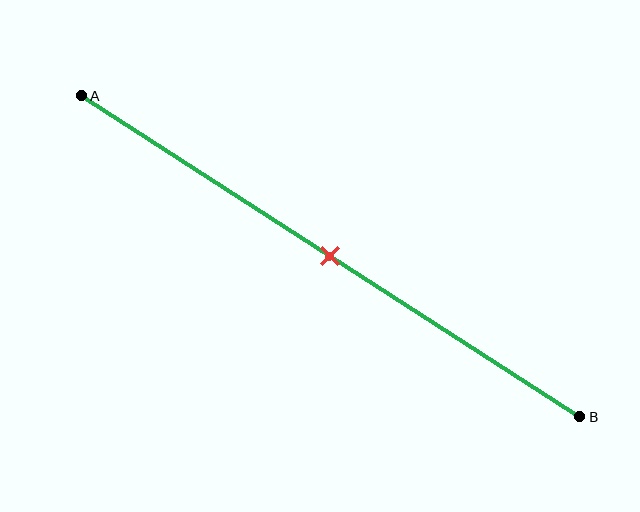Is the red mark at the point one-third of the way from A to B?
No, the mark is at about 50% from A, not at the 33% one-third point.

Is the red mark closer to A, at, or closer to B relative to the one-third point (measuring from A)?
The red mark is closer to point B than the one-third point of segment AB.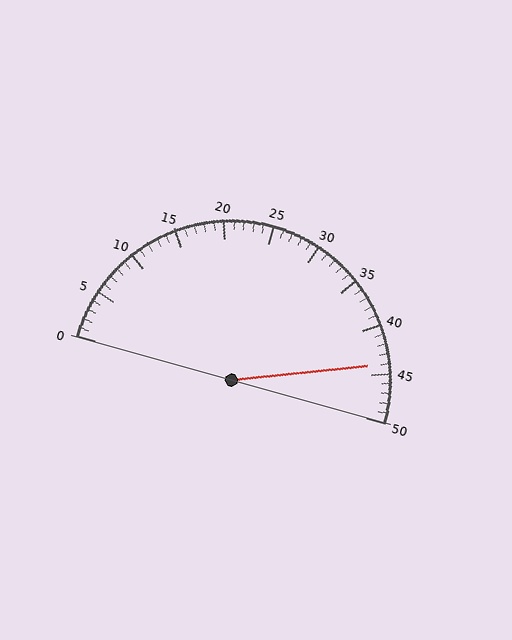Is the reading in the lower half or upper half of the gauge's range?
The reading is in the upper half of the range (0 to 50).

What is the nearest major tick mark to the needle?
The nearest major tick mark is 45.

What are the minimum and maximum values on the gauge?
The gauge ranges from 0 to 50.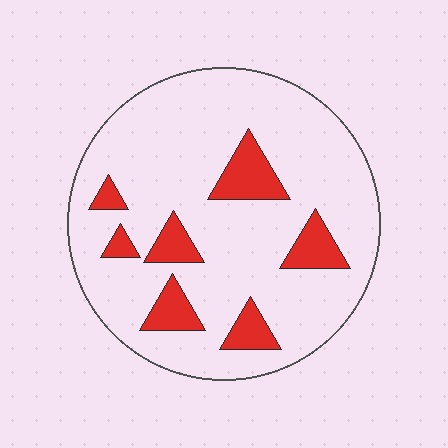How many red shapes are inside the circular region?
7.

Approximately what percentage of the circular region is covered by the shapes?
Approximately 15%.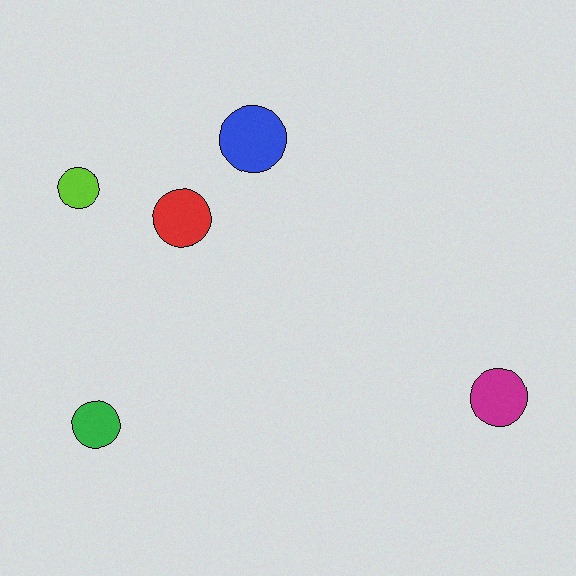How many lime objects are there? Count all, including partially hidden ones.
There is 1 lime object.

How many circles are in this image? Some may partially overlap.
There are 5 circles.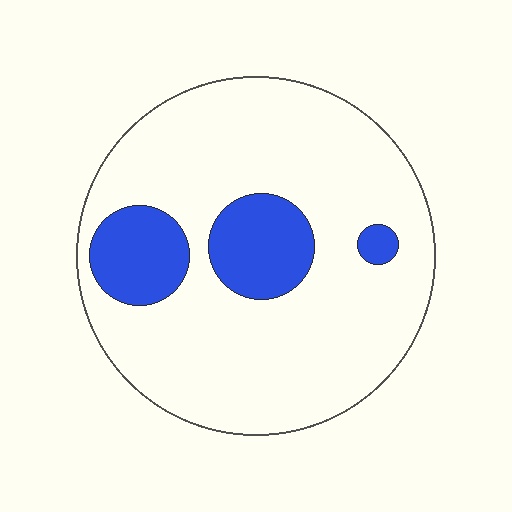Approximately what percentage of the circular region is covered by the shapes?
Approximately 20%.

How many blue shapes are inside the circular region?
3.